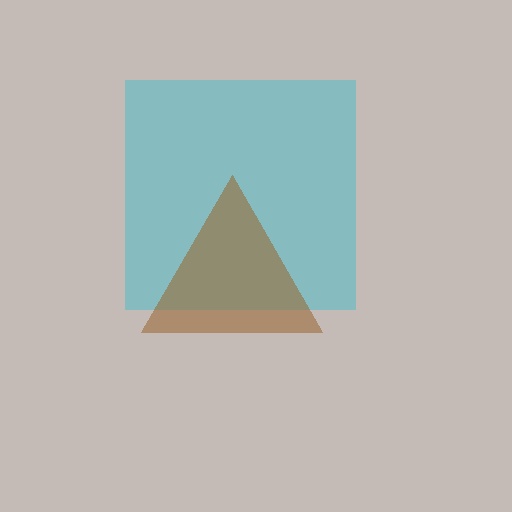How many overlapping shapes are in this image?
There are 2 overlapping shapes in the image.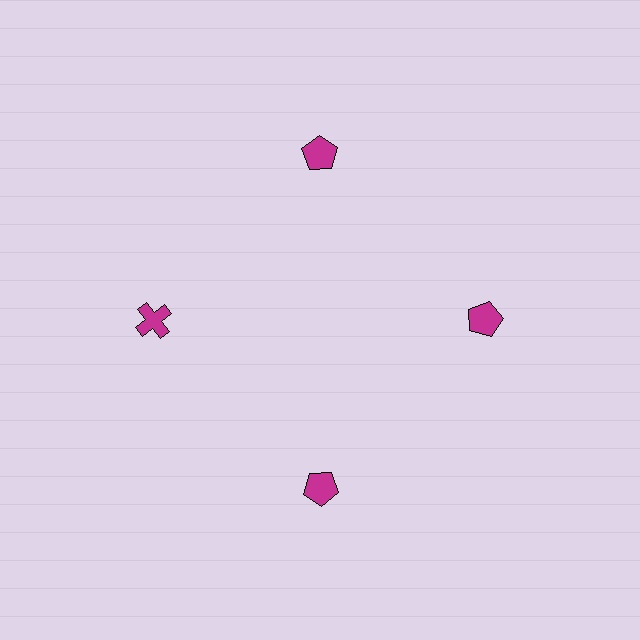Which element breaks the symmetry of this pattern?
The magenta cross at roughly the 9 o'clock position breaks the symmetry. All other shapes are magenta pentagons.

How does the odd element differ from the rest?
It has a different shape: cross instead of pentagon.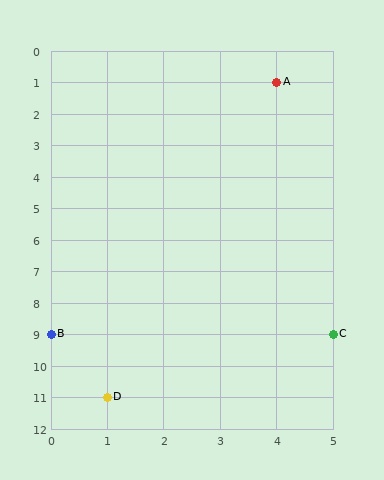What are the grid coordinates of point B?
Point B is at grid coordinates (0, 9).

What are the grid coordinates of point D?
Point D is at grid coordinates (1, 11).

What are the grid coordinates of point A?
Point A is at grid coordinates (4, 1).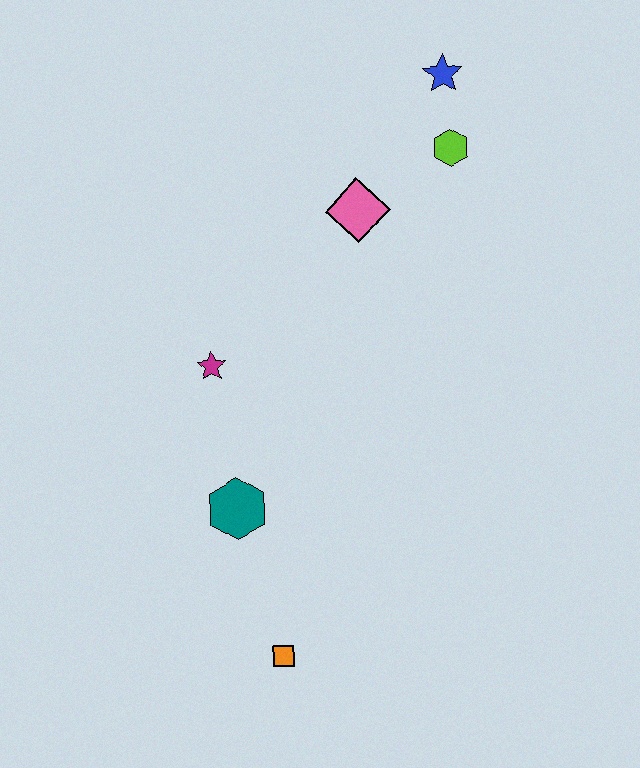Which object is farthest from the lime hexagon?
The orange square is farthest from the lime hexagon.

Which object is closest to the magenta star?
The teal hexagon is closest to the magenta star.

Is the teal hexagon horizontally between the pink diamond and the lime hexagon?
No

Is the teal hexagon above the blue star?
No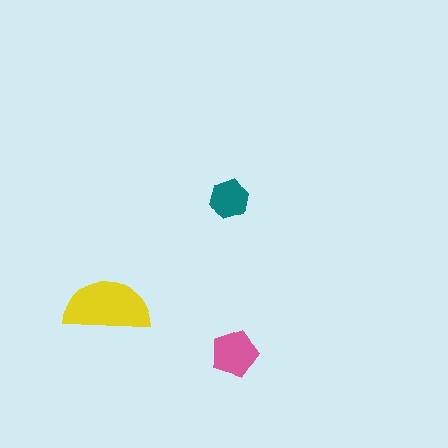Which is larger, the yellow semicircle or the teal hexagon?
The yellow semicircle.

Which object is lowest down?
The pink pentagon is bottommost.